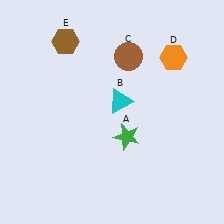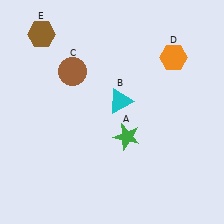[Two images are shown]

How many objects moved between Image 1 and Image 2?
2 objects moved between the two images.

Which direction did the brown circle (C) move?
The brown circle (C) moved left.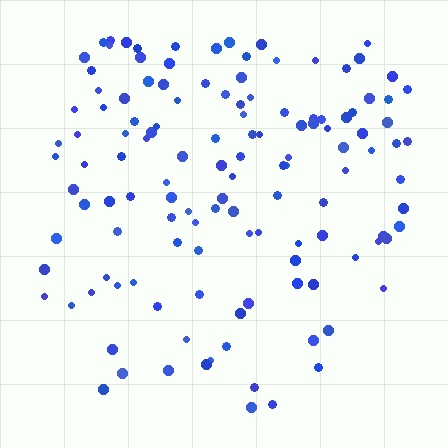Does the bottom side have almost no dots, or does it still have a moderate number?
Still a moderate number, just noticeably fewer than the top.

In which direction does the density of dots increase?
From bottom to top, with the top side densest.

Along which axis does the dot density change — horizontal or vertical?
Vertical.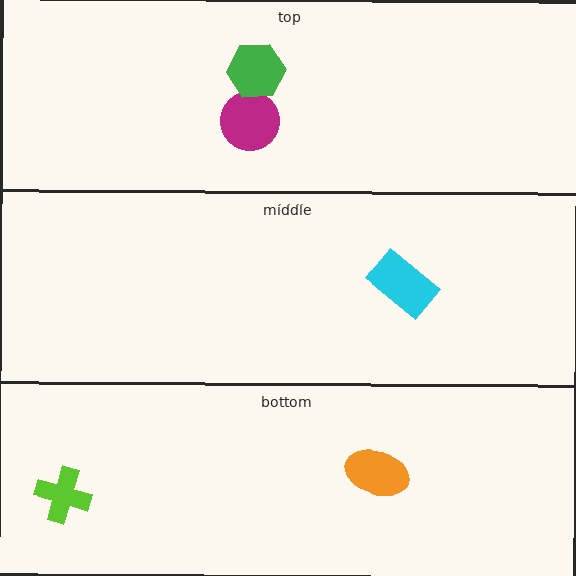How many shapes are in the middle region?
1.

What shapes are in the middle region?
The cyan rectangle.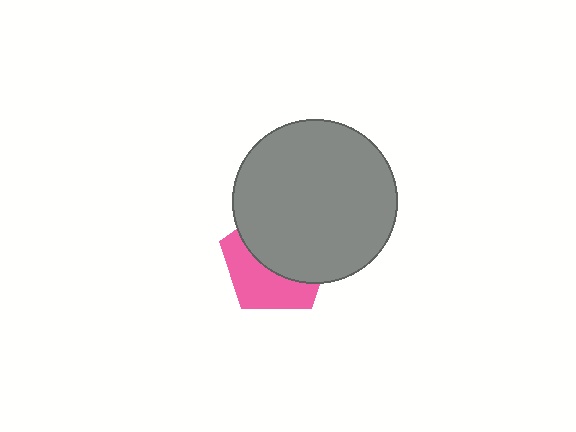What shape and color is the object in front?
The object in front is a gray circle.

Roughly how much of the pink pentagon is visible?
A small part of it is visible (roughly 43%).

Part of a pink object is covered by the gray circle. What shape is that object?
It is a pentagon.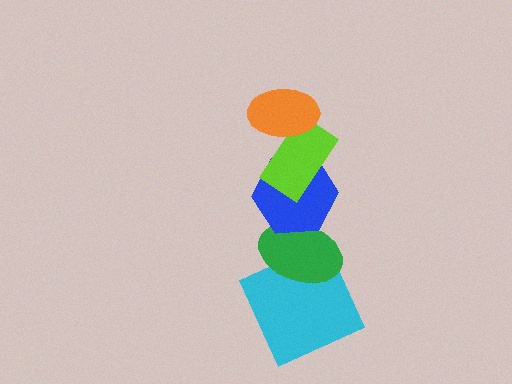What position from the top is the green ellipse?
The green ellipse is 4th from the top.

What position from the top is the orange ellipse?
The orange ellipse is 1st from the top.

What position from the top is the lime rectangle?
The lime rectangle is 2nd from the top.